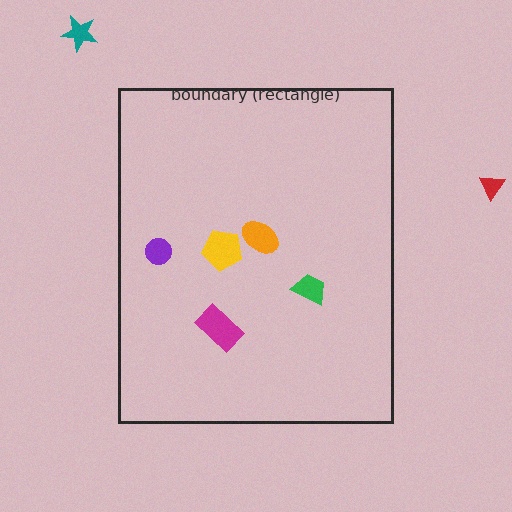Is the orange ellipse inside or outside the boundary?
Inside.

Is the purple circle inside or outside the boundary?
Inside.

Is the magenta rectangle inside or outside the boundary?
Inside.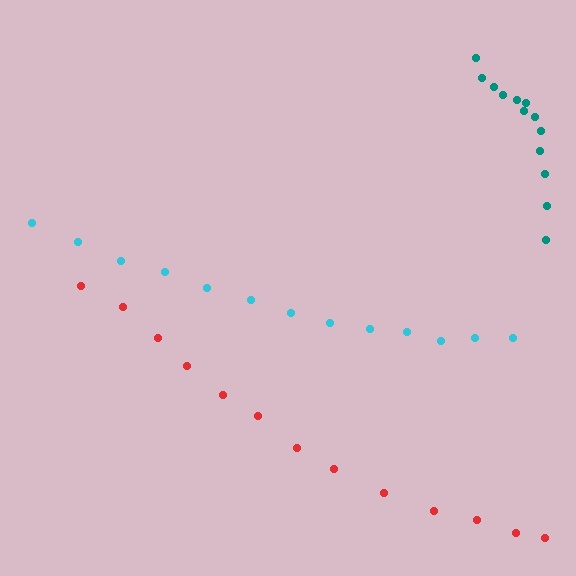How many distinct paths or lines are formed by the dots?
There are 3 distinct paths.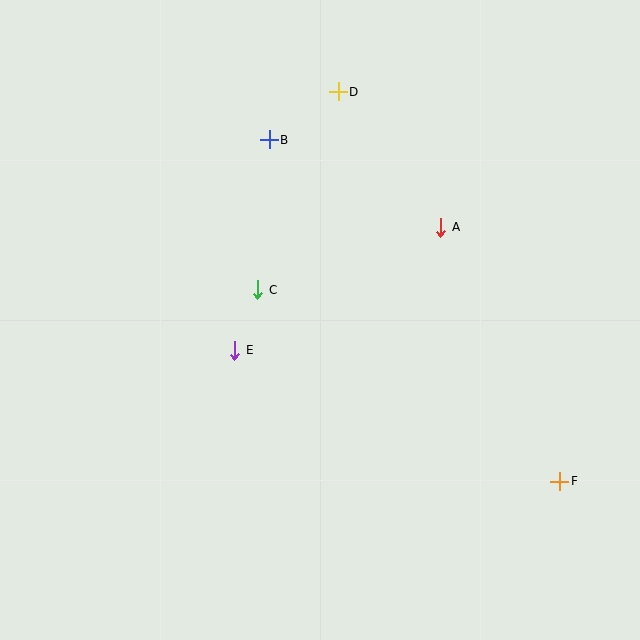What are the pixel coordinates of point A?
Point A is at (441, 227).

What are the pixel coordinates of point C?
Point C is at (258, 290).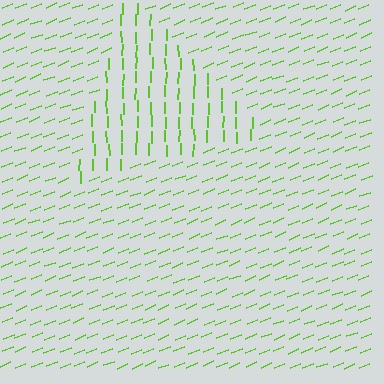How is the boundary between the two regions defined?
The boundary is defined purely by a change in line orientation (approximately 68 degrees difference). All lines are the same color and thickness.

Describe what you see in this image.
The image is filled with small lime line segments. A triangle region in the image has lines oriented differently from the surrounding lines, creating a visible texture boundary.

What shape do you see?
I see a triangle.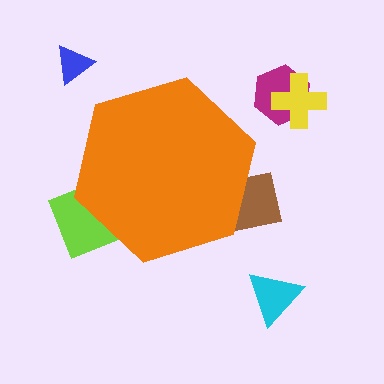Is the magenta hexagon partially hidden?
No, the magenta hexagon is fully visible.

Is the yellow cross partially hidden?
No, the yellow cross is fully visible.